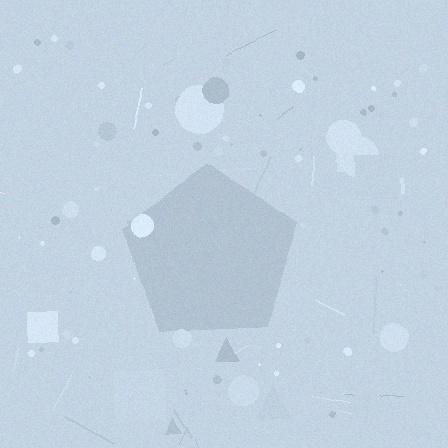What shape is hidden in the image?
A pentagon is hidden in the image.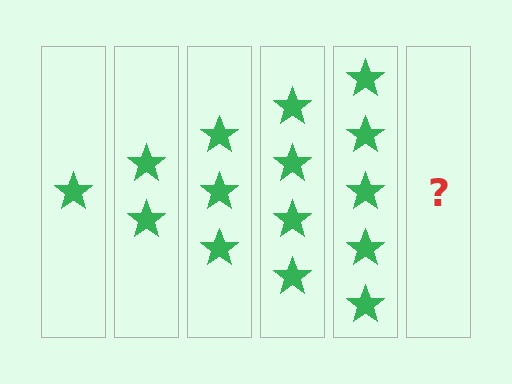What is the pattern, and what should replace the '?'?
The pattern is that each step adds one more star. The '?' should be 6 stars.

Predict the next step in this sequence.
The next step is 6 stars.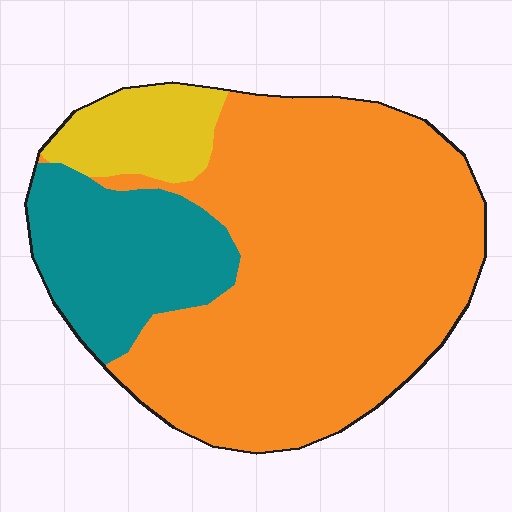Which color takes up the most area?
Orange, at roughly 70%.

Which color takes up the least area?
Yellow, at roughly 10%.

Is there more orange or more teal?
Orange.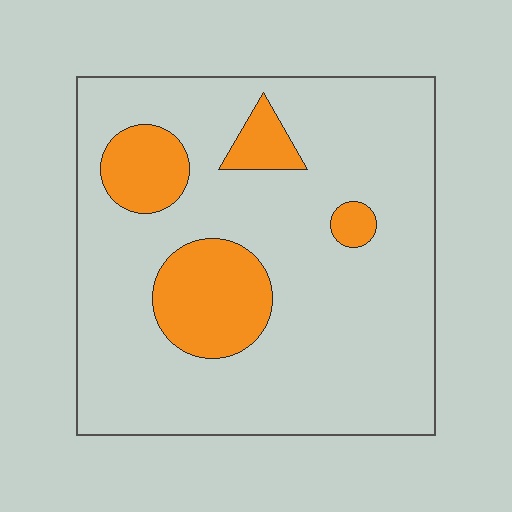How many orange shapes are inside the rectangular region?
4.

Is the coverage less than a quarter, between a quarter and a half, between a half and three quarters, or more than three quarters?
Less than a quarter.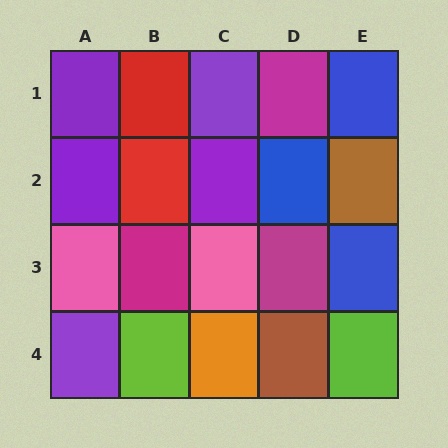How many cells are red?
2 cells are red.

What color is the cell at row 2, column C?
Purple.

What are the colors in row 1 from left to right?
Purple, red, purple, magenta, blue.